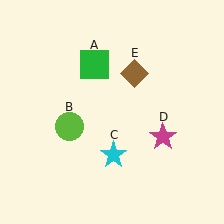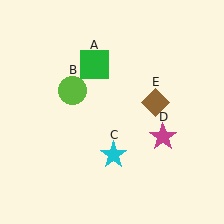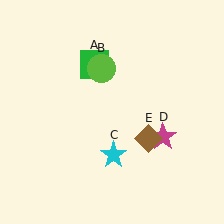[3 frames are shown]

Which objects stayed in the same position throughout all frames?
Green square (object A) and cyan star (object C) and magenta star (object D) remained stationary.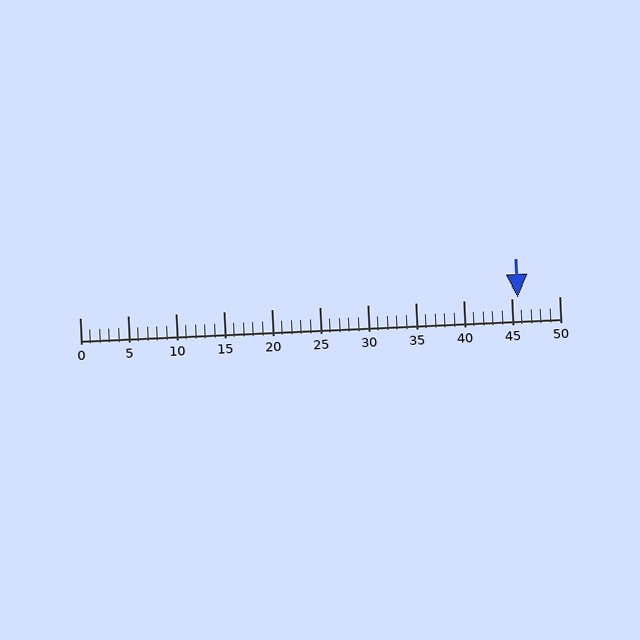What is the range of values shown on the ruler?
The ruler shows values from 0 to 50.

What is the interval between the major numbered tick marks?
The major tick marks are spaced 5 units apart.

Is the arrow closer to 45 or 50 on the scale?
The arrow is closer to 45.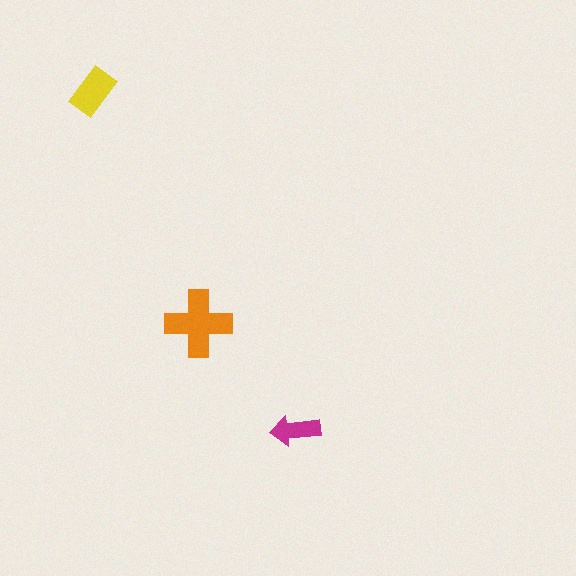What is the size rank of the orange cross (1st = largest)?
1st.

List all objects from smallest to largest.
The magenta arrow, the yellow rectangle, the orange cross.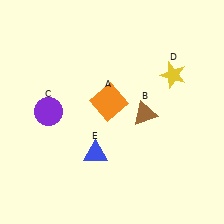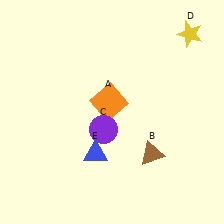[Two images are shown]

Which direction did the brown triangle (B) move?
The brown triangle (B) moved down.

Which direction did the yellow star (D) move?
The yellow star (D) moved up.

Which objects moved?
The objects that moved are: the brown triangle (B), the purple circle (C), the yellow star (D).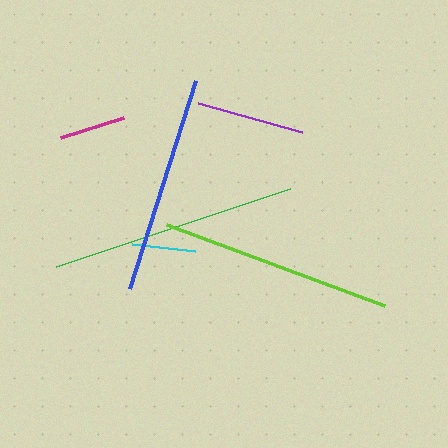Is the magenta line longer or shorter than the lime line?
The lime line is longer than the magenta line.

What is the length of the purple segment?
The purple segment is approximately 108 pixels long.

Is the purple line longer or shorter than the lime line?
The lime line is longer than the purple line.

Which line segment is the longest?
The green line is the longest at approximately 247 pixels.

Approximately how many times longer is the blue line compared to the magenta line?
The blue line is approximately 3.3 times the length of the magenta line.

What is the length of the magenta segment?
The magenta segment is approximately 66 pixels long.